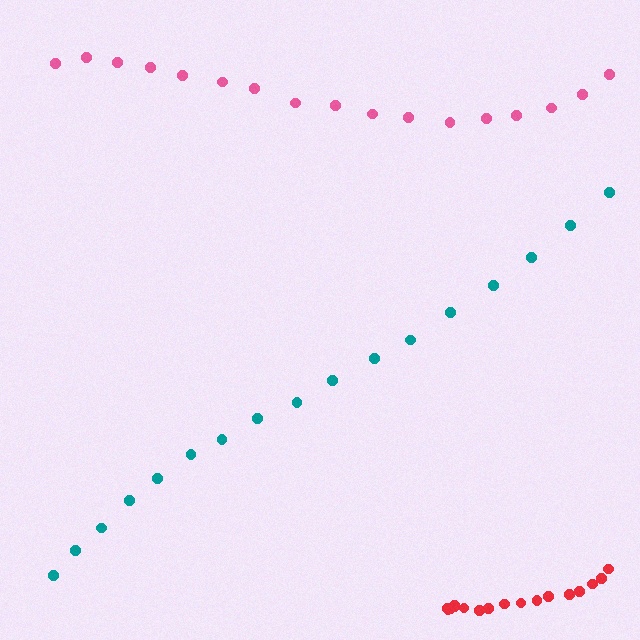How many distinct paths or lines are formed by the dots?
There are 3 distinct paths.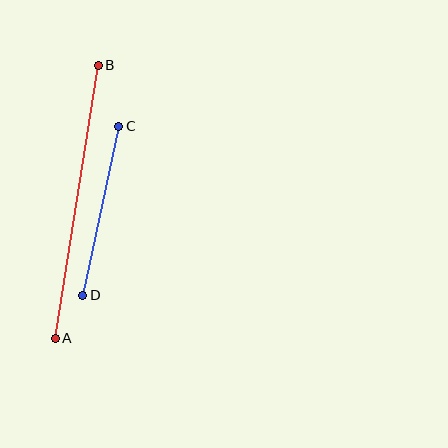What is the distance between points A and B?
The distance is approximately 276 pixels.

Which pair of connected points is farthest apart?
Points A and B are farthest apart.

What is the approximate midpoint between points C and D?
The midpoint is at approximately (101, 211) pixels.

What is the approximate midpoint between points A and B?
The midpoint is at approximately (77, 202) pixels.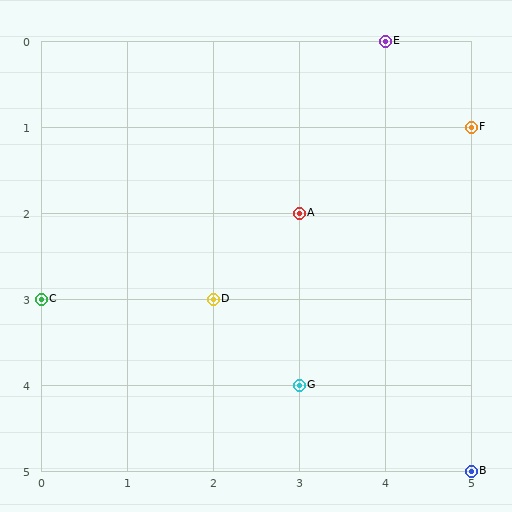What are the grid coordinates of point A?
Point A is at grid coordinates (3, 2).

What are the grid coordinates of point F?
Point F is at grid coordinates (5, 1).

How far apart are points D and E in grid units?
Points D and E are 2 columns and 3 rows apart (about 3.6 grid units diagonally).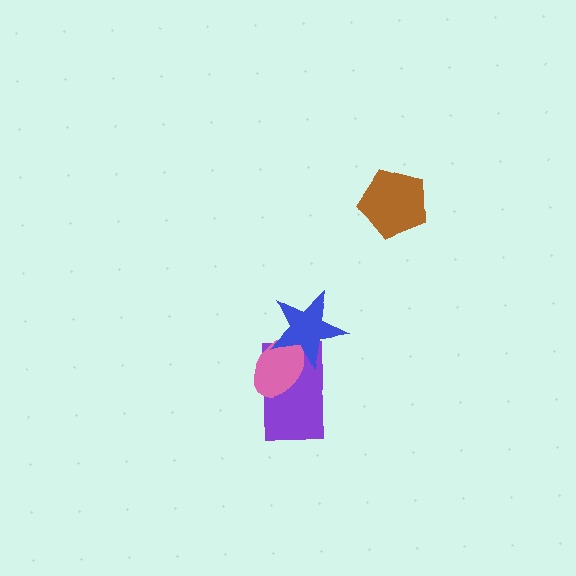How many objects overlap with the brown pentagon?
0 objects overlap with the brown pentagon.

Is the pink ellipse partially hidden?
Yes, it is partially covered by another shape.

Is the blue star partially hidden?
No, no other shape covers it.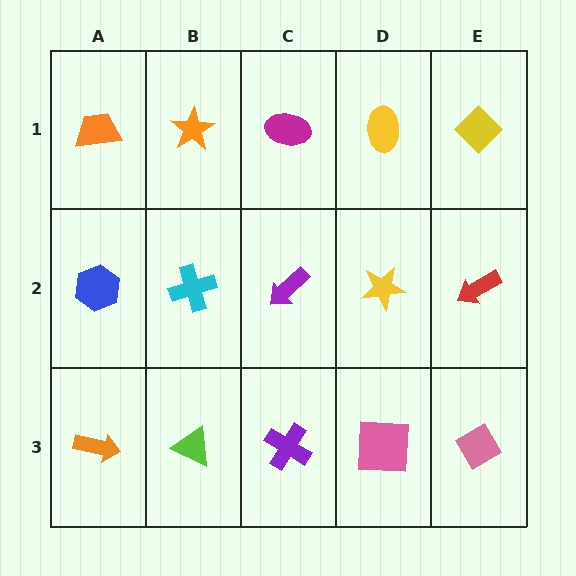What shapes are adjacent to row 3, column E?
A red arrow (row 2, column E), a pink square (row 3, column D).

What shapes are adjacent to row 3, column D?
A yellow star (row 2, column D), a purple cross (row 3, column C), a pink diamond (row 3, column E).